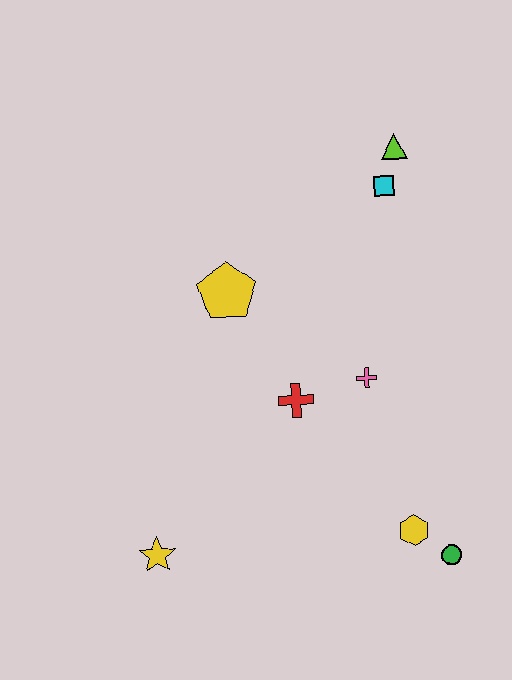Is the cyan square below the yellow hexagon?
No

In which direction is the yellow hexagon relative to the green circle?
The yellow hexagon is to the left of the green circle.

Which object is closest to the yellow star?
The red cross is closest to the yellow star.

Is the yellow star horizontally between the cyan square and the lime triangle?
No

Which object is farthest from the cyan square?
The yellow star is farthest from the cyan square.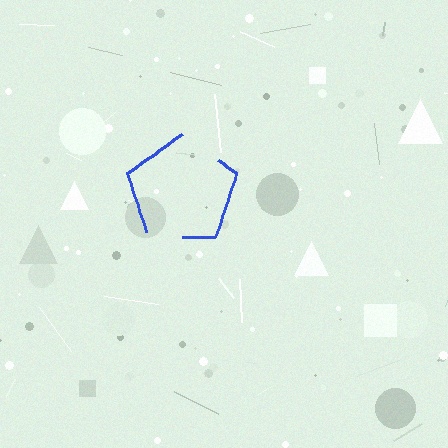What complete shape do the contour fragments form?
The contour fragments form a pentagon.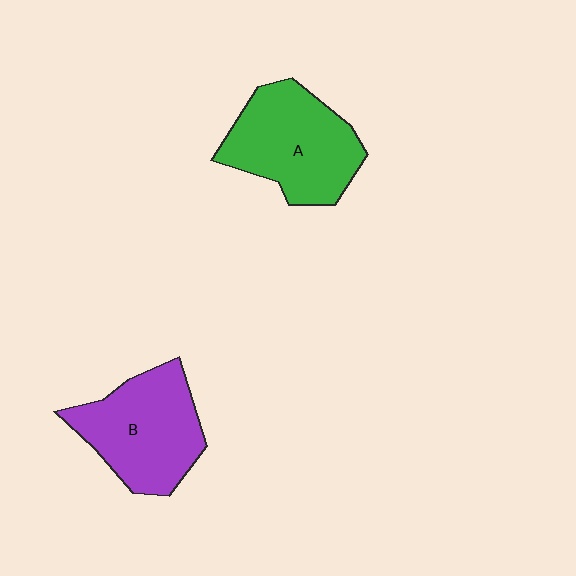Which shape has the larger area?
Shape A (green).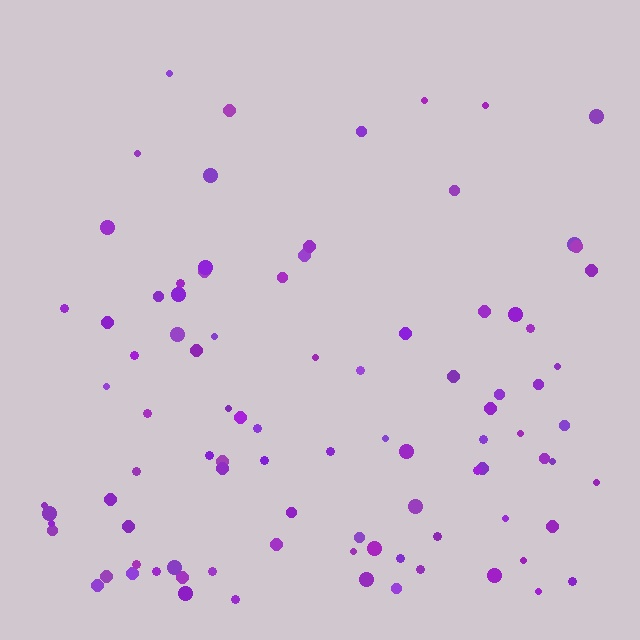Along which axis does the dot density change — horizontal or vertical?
Vertical.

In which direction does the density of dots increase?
From top to bottom, with the bottom side densest.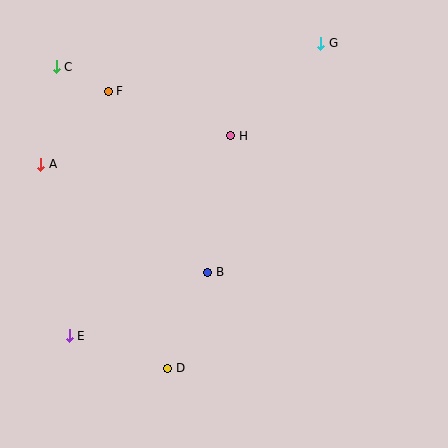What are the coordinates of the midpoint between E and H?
The midpoint between E and H is at (150, 236).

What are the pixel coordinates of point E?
Point E is at (69, 336).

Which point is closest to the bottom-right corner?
Point D is closest to the bottom-right corner.